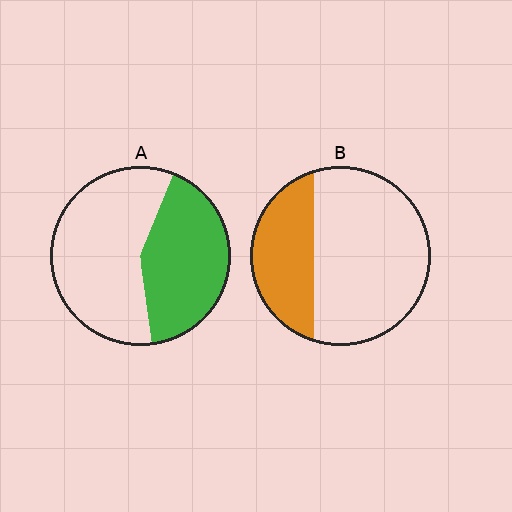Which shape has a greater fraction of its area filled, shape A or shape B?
Shape A.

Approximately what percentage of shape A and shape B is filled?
A is approximately 40% and B is approximately 30%.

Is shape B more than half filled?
No.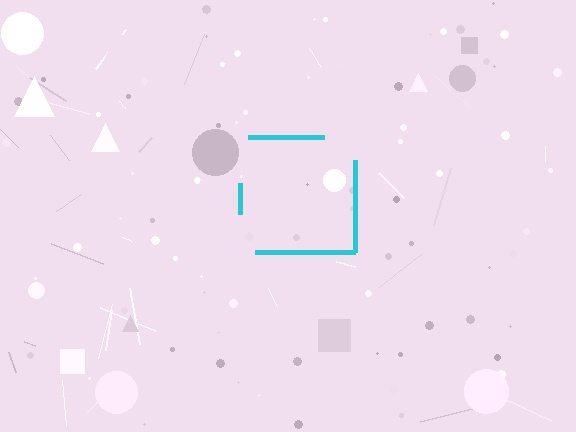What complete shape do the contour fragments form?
The contour fragments form a square.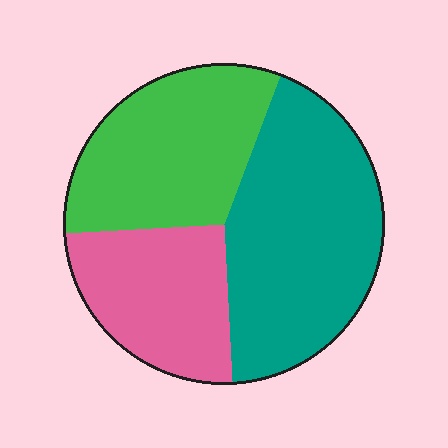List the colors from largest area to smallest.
From largest to smallest: teal, green, pink.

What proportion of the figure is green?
Green takes up about one third (1/3) of the figure.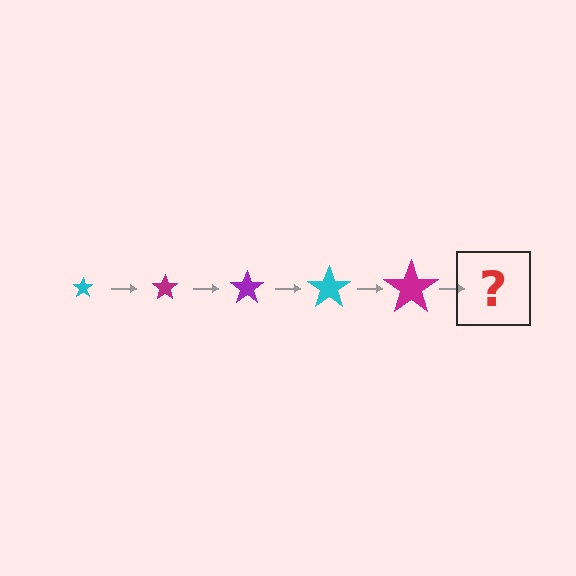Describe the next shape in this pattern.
It should be a purple star, larger than the previous one.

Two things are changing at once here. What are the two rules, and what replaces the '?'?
The two rules are that the star grows larger each step and the color cycles through cyan, magenta, and purple. The '?' should be a purple star, larger than the previous one.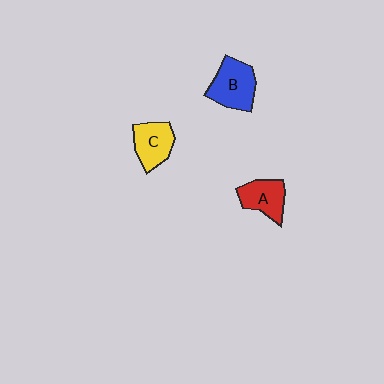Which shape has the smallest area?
Shape A (red).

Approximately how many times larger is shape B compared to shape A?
Approximately 1.3 times.